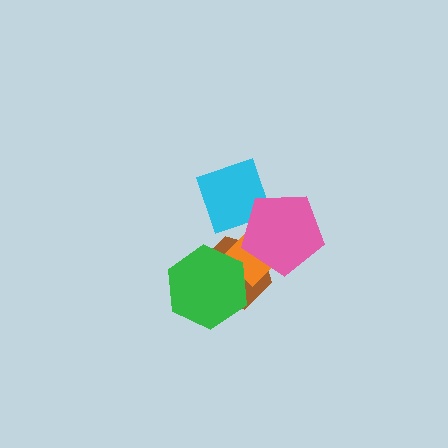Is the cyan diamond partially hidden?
Yes, it is partially covered by another shape.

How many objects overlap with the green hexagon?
2 objects overlap with the green hexagon.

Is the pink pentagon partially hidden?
No, no other shape covers it.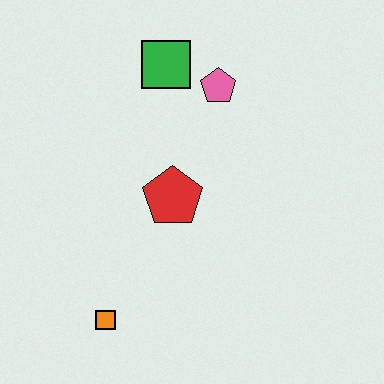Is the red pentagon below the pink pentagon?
Yes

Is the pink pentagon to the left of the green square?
No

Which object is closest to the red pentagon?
The pink pentagon is closest to the red pentagon.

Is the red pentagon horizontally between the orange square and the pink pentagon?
Yes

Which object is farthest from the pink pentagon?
The orange square is farthest from the pink pentagon.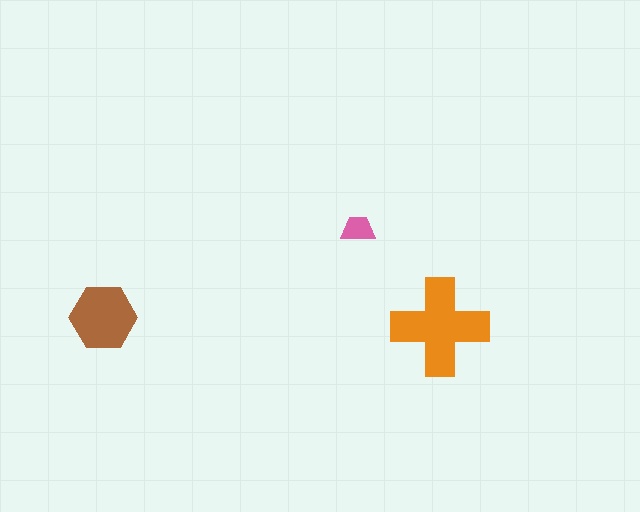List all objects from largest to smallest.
The orange cross, the brown hexagon, the pink trapezoid.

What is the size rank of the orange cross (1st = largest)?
1st.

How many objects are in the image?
There are 3 objects in the image.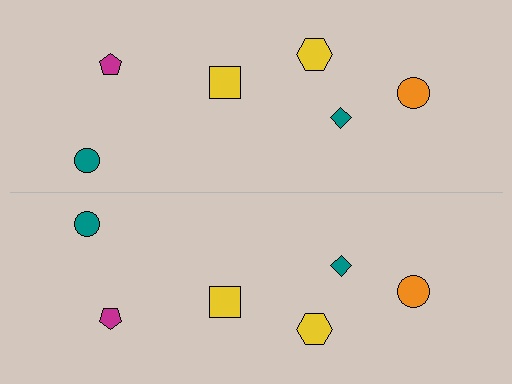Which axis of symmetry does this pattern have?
The pattern has a horizontal axis of symmetry running through the center of the image.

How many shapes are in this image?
There are 12 shapes in this image.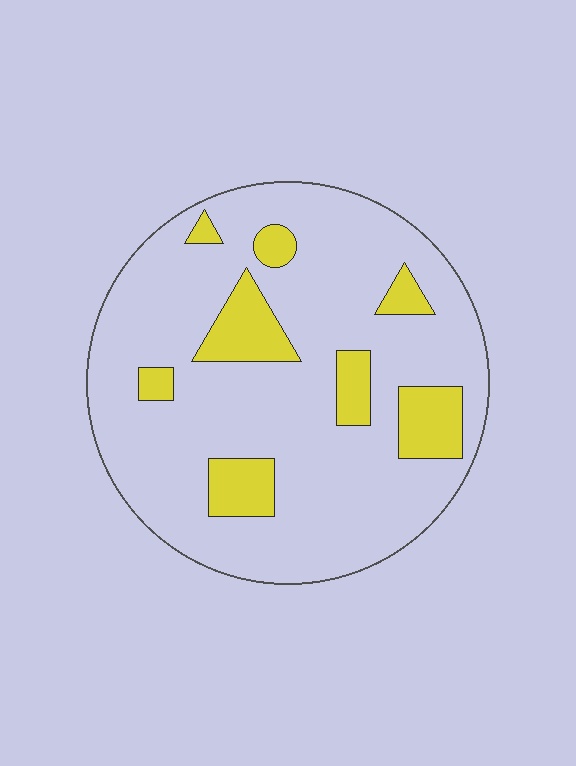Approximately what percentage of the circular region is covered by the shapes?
Approximately 15%.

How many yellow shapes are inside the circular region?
8.